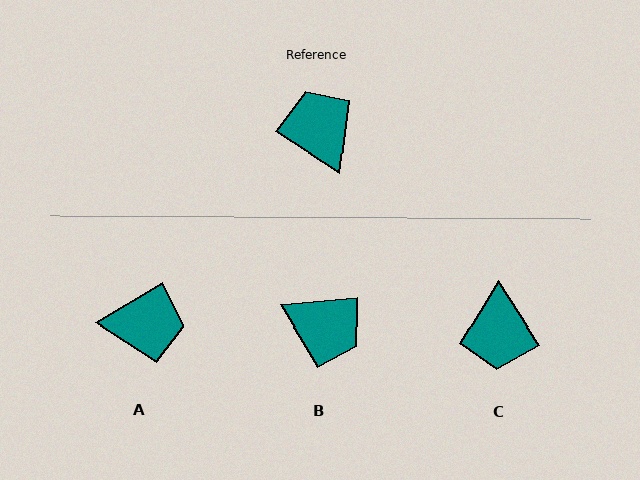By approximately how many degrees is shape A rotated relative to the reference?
Approximately 116 degrees clockwise.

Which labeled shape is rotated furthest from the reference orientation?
C, about 156 degrees away.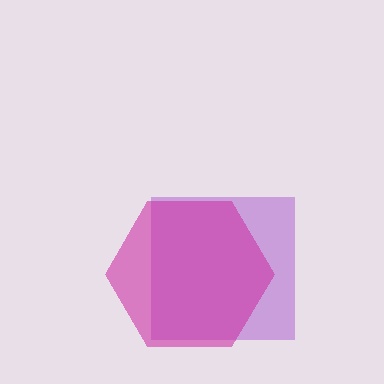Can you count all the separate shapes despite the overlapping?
Yes, there are 2 separate shapes.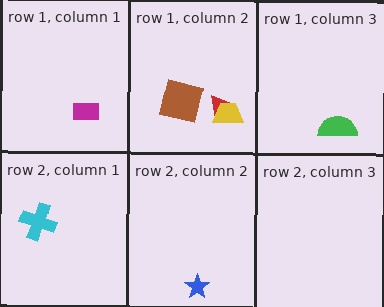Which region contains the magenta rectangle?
The row 1, column 1 region.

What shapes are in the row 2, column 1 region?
The cyan cross.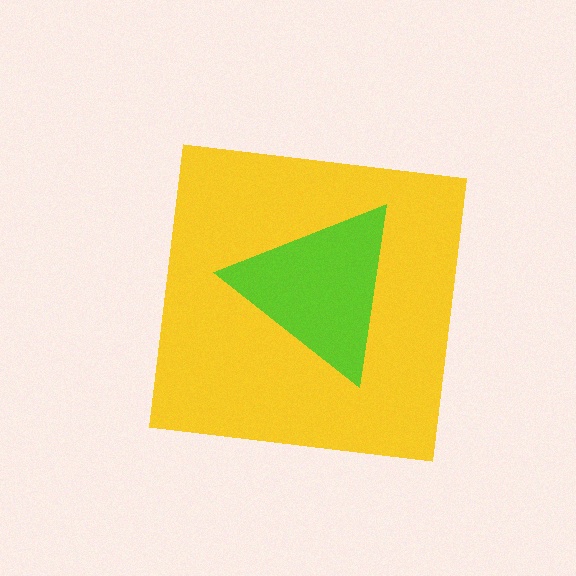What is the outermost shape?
The yellow square.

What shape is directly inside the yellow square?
The lime triangle.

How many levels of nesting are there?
2.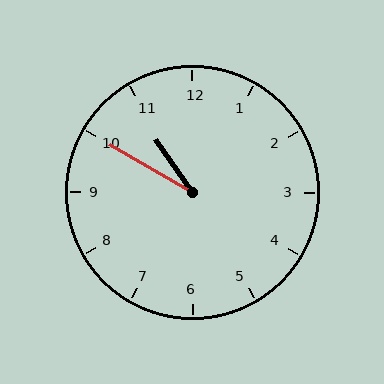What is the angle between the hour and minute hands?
Approximately 25 degrees.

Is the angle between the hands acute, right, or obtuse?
It is acute.